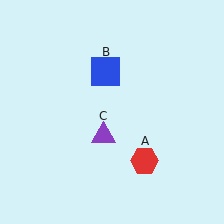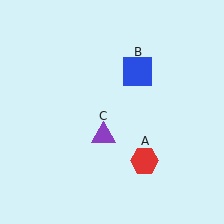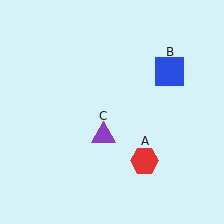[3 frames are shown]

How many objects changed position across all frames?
1 object changed position: blue square (object B).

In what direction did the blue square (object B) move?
The blue square (object B) moved right.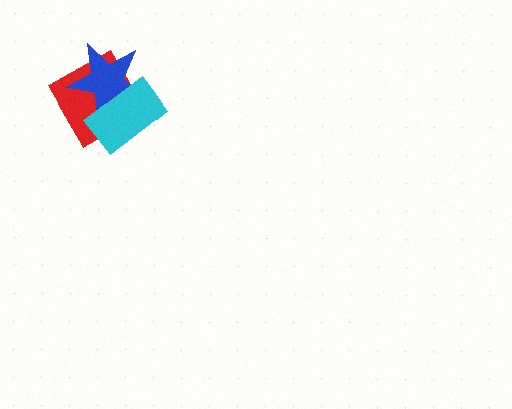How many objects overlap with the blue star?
2 objects overlap with the blue star.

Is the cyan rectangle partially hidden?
No, no other shape covers it.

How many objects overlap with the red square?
2 objects overlap with the red square.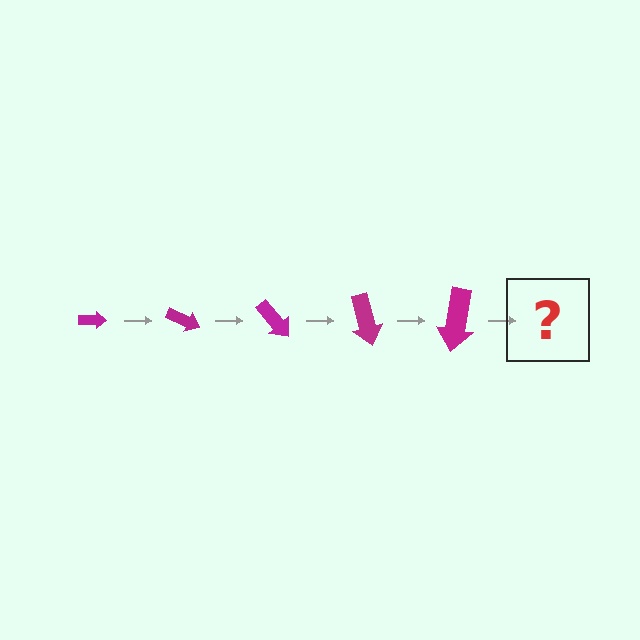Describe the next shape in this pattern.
It should be an arrow, larger than the previous one and rotated 125 degrees from the start.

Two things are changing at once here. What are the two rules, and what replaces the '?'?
The two rules are that the arrow grows larger each step and it rotates 25 degrees each step. The '?' should be an arrow, larger than the previous one and rotated 125 degrees from the start.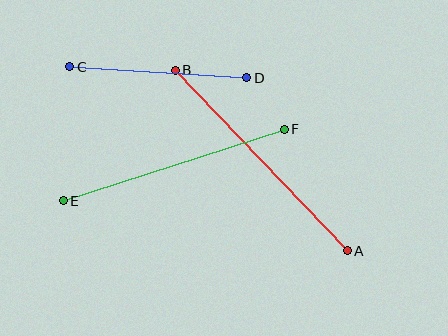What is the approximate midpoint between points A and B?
The midpoint is at approximately (261, 160) pixels.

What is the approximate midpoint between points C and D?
The midpoint is at approximately (158, 72) pixels.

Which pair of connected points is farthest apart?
Points A and B are farthest apart.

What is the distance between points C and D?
The distance is approximately 177 pixels.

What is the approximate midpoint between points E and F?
The midpoint is at approximately (174, 165) pixels.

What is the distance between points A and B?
The distance is approximately 249 pixels.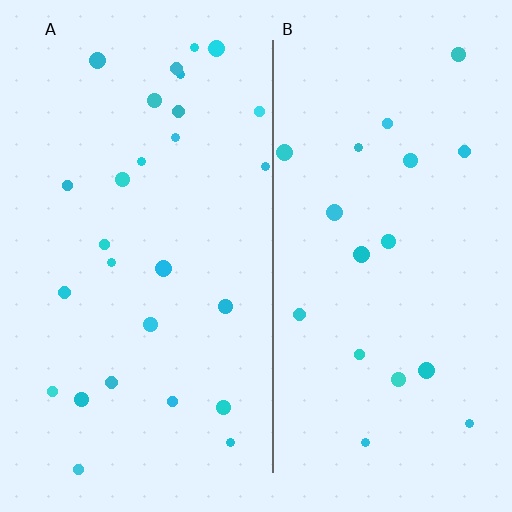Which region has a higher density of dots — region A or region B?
A (the left).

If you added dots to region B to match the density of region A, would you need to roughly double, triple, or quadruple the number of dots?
Approximately double.